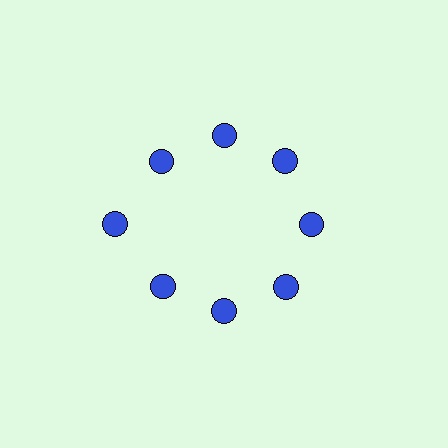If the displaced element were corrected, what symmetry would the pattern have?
It would have 8-fold rotational symmetry — the pattern would map onto itself every 45 degrees.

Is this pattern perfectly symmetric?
No. The 8 blue circles are arranged in a ring, but one element near the 9 o'clock position is pushed outward from the center, breaking the 8-fold rotational symmetry.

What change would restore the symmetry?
The symmetry would be restored by moving it inward, back onto the ring so that all 8 circles sit at equal angles and equal distance from the center.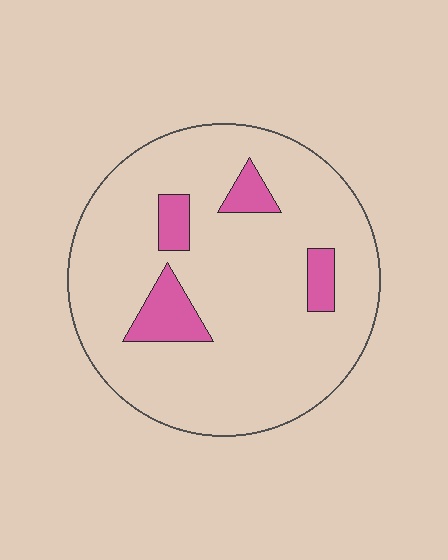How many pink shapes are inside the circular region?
4.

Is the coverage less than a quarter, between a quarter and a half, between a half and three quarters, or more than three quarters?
Less than a quarter.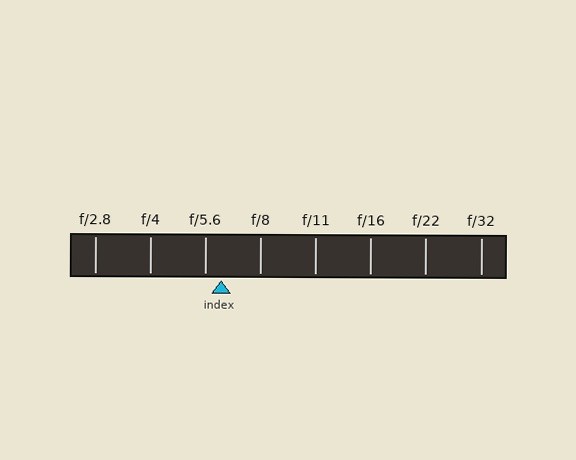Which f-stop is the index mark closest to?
The index mark is closest to f/5.6.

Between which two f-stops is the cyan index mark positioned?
The index mark is between f/5.6 and f/8.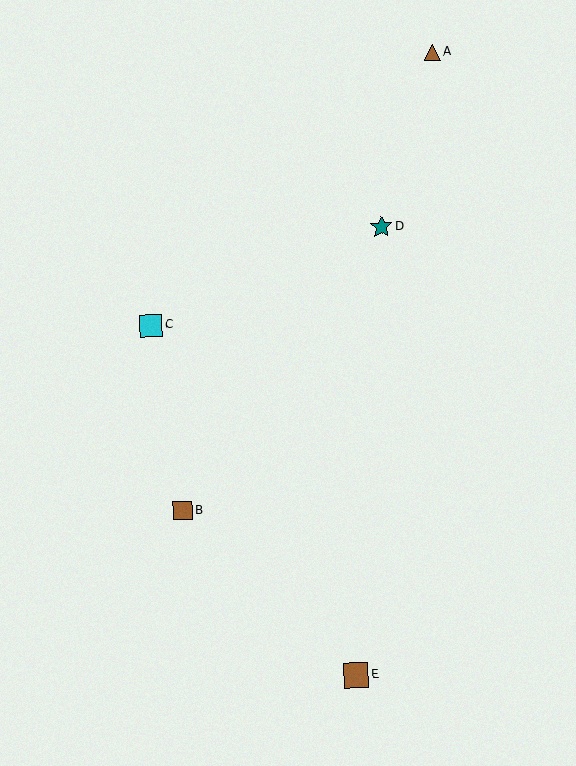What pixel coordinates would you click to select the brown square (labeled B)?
Click at (183, 511) to select the brown square B.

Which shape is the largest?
The brown square (labeled E) is the largest.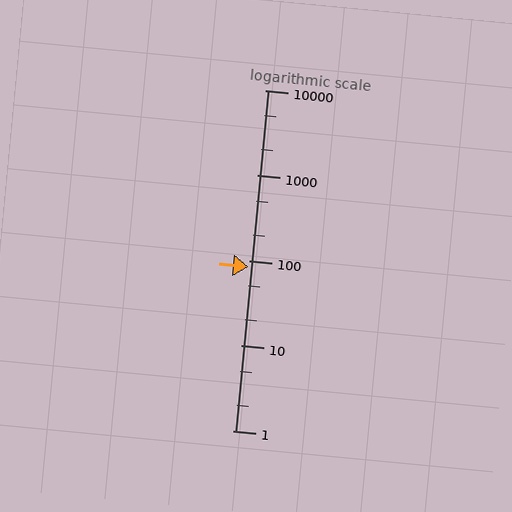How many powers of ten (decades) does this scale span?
The scale spans 4 decades, from 1 to 10000.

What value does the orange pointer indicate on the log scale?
The pointer indicates approximately 84.